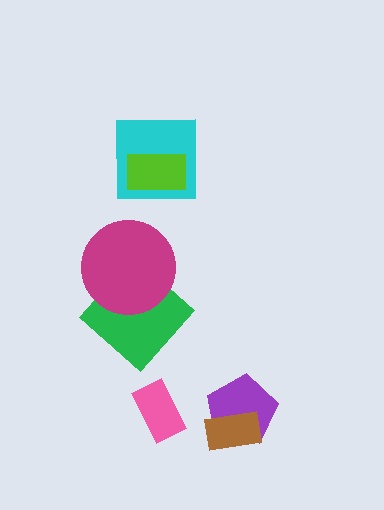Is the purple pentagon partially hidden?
Yes, it is partially covered by another shape.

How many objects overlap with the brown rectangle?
1 object overlaps with the brown rectangle.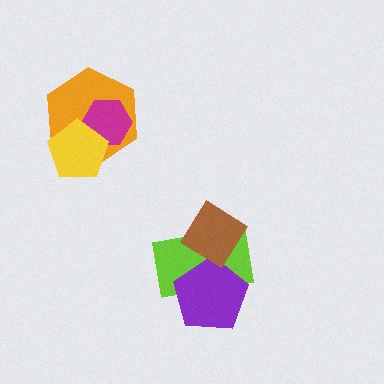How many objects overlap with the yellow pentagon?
2 objects overlap with the yellow pentagon.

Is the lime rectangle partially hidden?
Yes, it is partially covered by another shape.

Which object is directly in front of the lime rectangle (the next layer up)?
The purple pentagon is directly in front of the lime rectangle.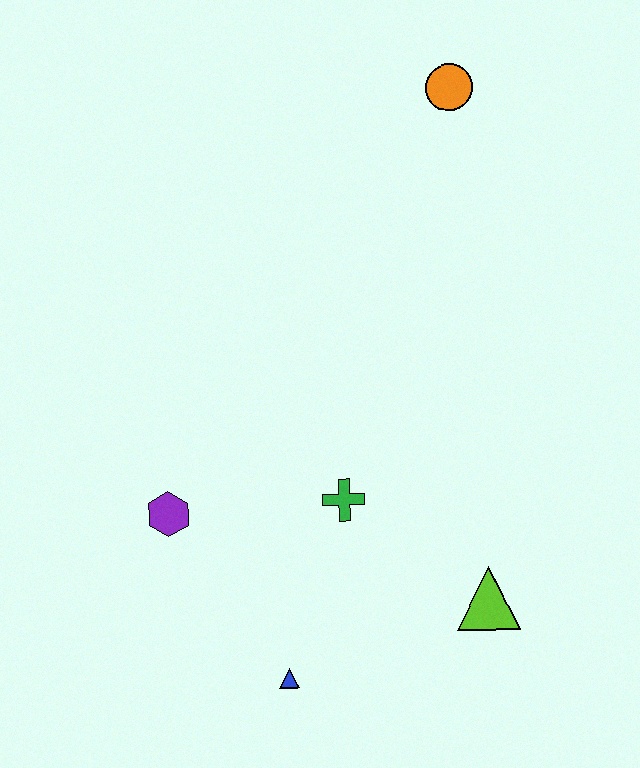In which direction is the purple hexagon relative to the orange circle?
The purple hexagon is below the orange circle.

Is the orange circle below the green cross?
No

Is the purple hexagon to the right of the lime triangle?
No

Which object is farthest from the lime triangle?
The orange circle is farthest from the lime triangle.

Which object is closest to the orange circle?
The green cross is closest to the orange circle.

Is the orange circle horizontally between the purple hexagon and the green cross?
No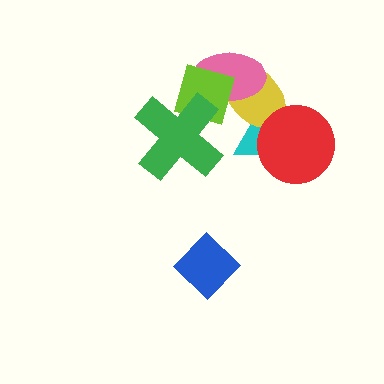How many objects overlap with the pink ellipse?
2 objects overlap with the pink ellipse.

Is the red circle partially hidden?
No, no other shape covers it.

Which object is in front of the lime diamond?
The green cross is in front of the lime diamond.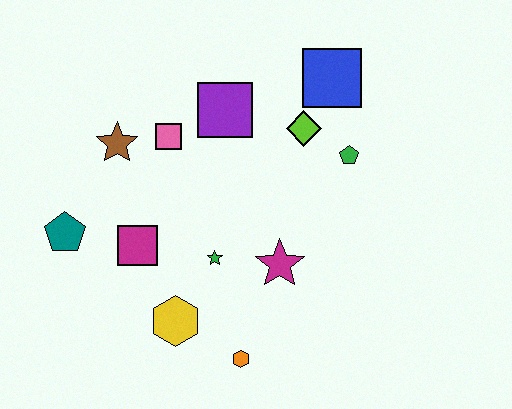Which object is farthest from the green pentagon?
The teal pentagon is farthest from the green pentagon.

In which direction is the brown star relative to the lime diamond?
The brown star is to the left of the lime diamond.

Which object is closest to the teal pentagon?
The magenta square is closest to the teal pentagon.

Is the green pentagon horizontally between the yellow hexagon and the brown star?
No